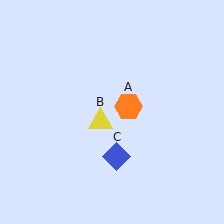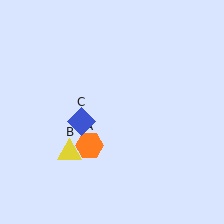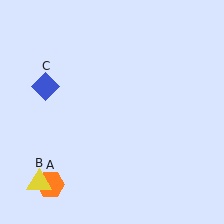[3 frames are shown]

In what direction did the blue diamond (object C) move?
The blue diamond (object C) moved up and to the left.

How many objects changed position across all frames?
3 objects changed position: orange hexagon (object A), yellow triangle (object B), blue diamond (object C).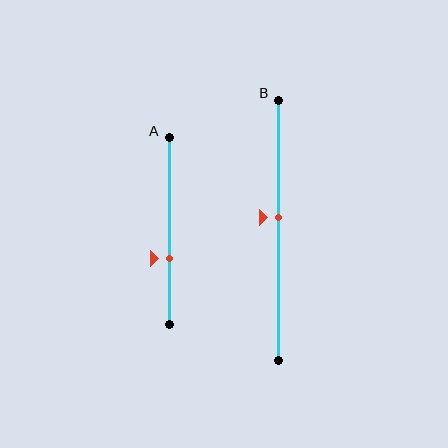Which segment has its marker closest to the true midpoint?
Segment B has its marker closest to the true midpoint.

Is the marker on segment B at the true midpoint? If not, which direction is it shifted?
No, the marker on segment B is shifted upward by about 5% of the segment length.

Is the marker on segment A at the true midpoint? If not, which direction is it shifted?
No, the marker on segment A is shifted downward by about 15% of the segment length.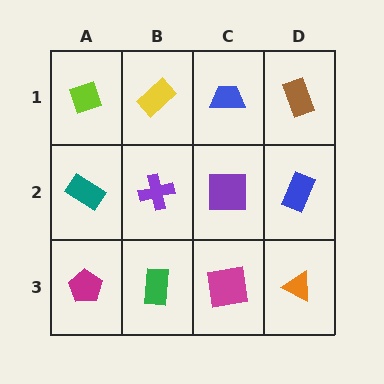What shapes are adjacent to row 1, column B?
A purple cross (row 2, column B), a lime diamond (row 1, column A), a blue trapezoid (row 1, column C).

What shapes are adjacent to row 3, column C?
A purple square (row 2, column C), a green rectangle (row 3, column B), an orange triangle (row 3, column D).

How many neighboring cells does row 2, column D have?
3.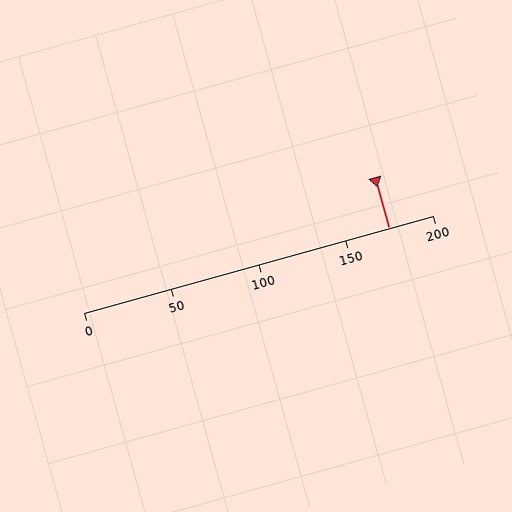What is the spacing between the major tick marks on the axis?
The major ticks are spaced 50 apart.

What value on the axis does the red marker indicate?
The marker indicates approximately 175.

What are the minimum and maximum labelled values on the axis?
The axis runs from 0 to 200.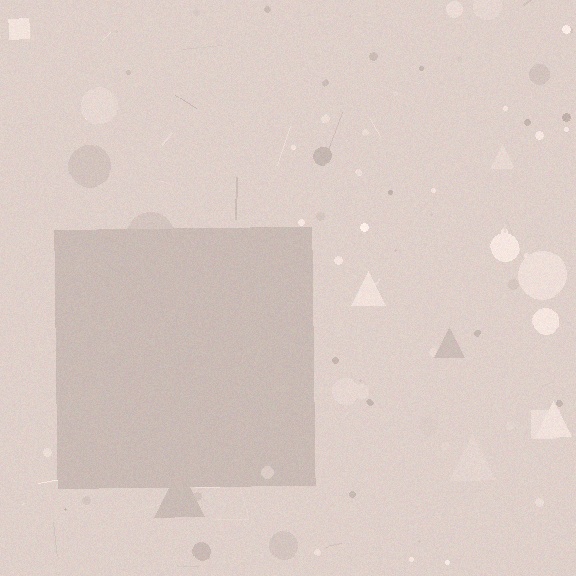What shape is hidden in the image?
A square is hidden in the image.